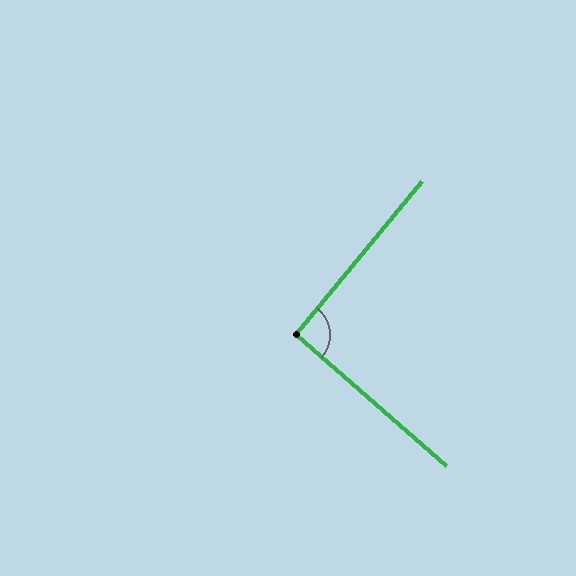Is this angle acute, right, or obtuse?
It is approximately a right angle.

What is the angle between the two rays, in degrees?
Approximately 92 degrees.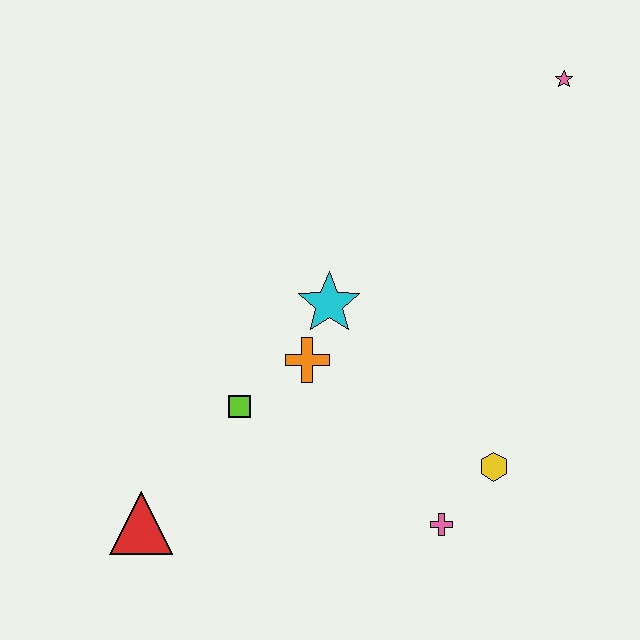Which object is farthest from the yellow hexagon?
The pink star is farthest from the yellow hexagon.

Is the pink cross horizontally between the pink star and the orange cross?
Yes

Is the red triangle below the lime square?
Yes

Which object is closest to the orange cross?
The cyan star is closest to the orange cross.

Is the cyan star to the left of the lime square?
No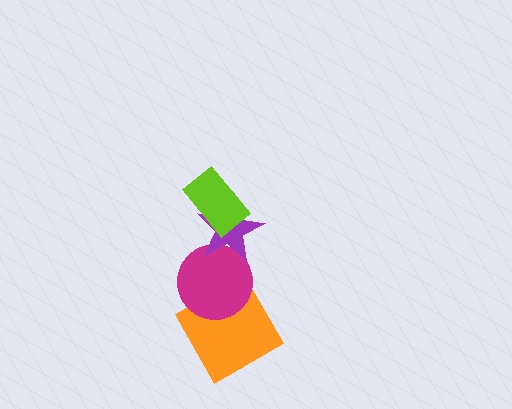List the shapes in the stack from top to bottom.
From top to bottom: the lime rectangle, the purple star, the magenta circle, the orange square.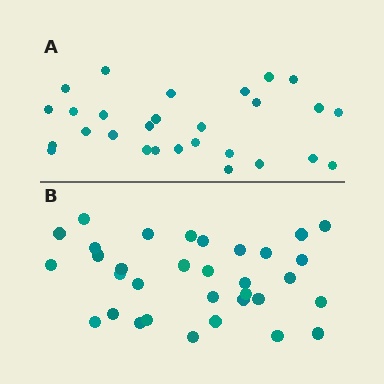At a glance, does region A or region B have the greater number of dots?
Region B (the bottom region) has more dots.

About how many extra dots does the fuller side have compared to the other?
Region B has about 5 more dots than region A.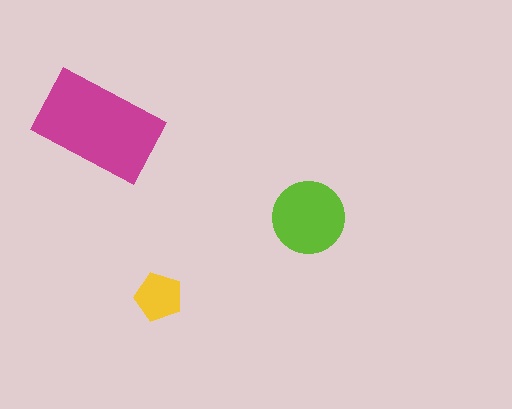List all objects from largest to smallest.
The magenta rectangle, the lime circle, the yellow pentagon.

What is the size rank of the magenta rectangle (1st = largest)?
1st.